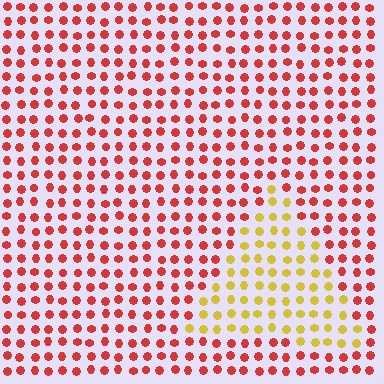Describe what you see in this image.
The image is filled with small red elements in a uniform arrangement. A triangle-shaped region is visible where the elements are tinted to a slightly different hue, forming a subtle color boundary.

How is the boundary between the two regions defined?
The boundary is defined purely by a slight shift in hue (about 55 degrees). Spacing, size, and orientation are identical on both sides.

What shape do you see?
I see a triangle.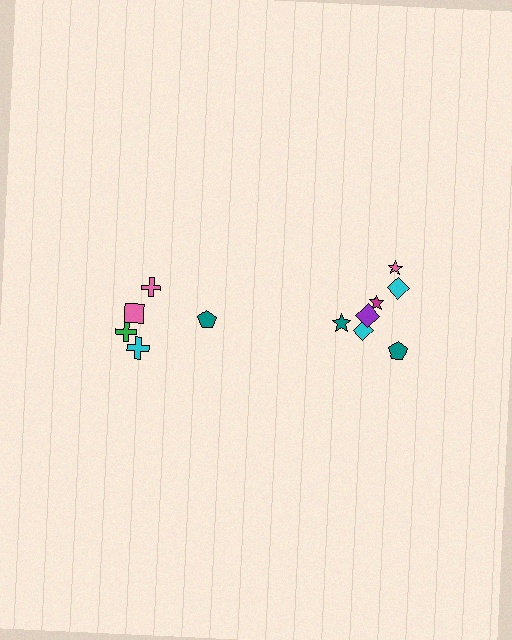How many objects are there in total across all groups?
There are 12 objects.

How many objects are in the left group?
There are 5 objects.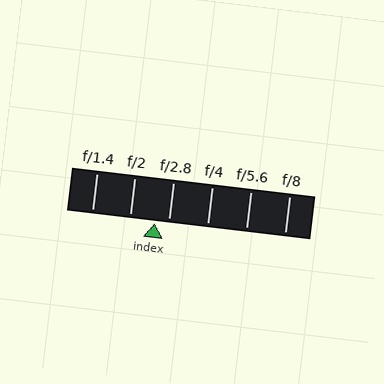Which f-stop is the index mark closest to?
The index mark is closest to f/2.8.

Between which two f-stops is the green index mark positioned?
The index mark is between f/2 and f/2.8.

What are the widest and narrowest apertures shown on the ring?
The widest aperture shown is f/1.4 and the narrowest is f/8.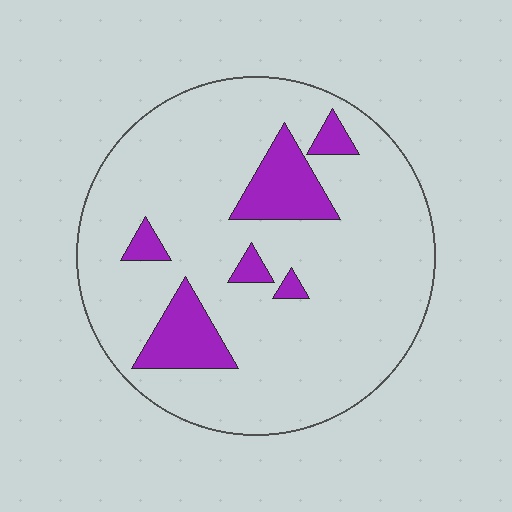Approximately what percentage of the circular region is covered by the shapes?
Approximately 15%.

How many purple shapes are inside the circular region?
6.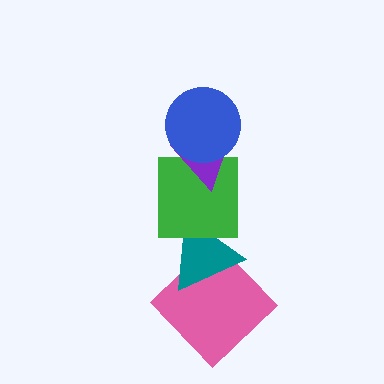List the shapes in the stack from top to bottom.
From top to bottom: the blue circle, the purple triangle, the green square, the teal triangle, the pink diamond.